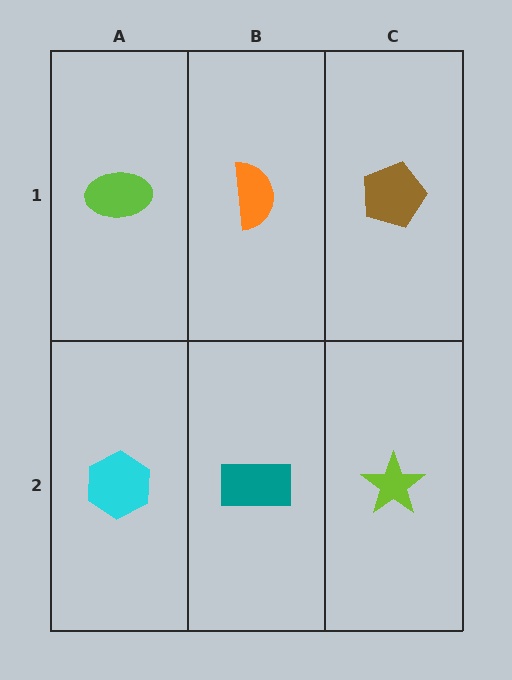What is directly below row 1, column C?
A lime star.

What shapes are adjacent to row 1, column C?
A lime star (row 2, column C), an orange semicircle (row 1, column B).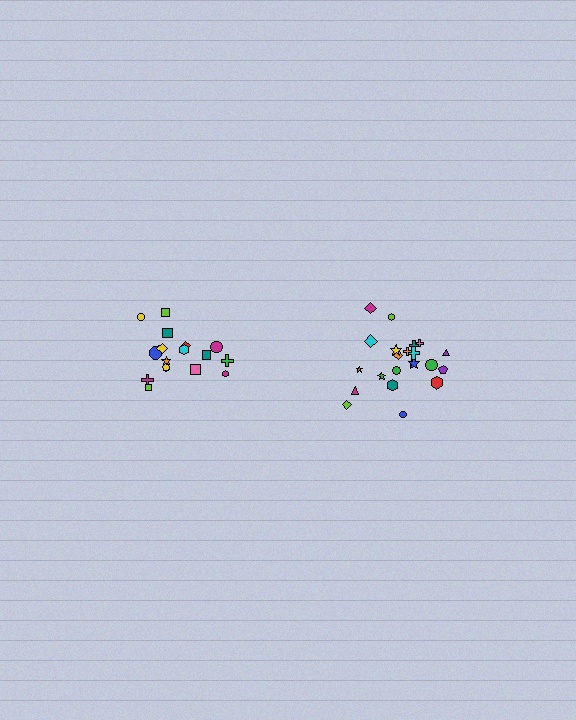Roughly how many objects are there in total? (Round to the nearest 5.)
Roughly 40 objects in total.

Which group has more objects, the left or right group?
The right group.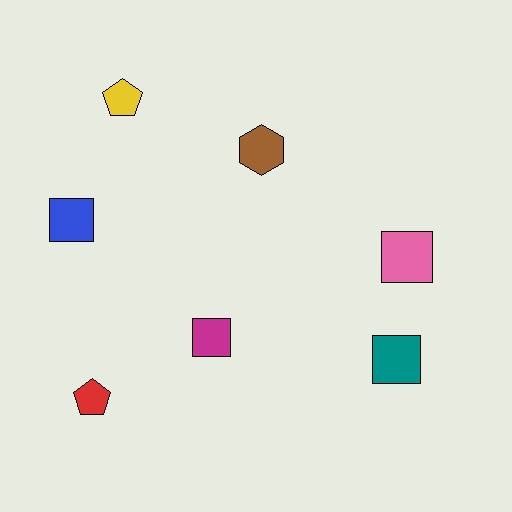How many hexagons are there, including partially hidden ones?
There is 1 hexagon.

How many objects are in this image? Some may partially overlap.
There are 7 objects.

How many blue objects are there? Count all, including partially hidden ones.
There is 1 blue object.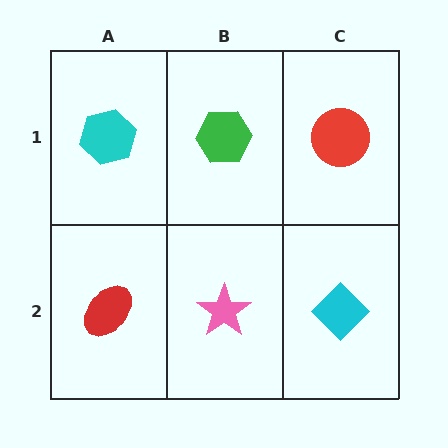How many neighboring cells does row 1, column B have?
3.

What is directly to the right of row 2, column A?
A pink star.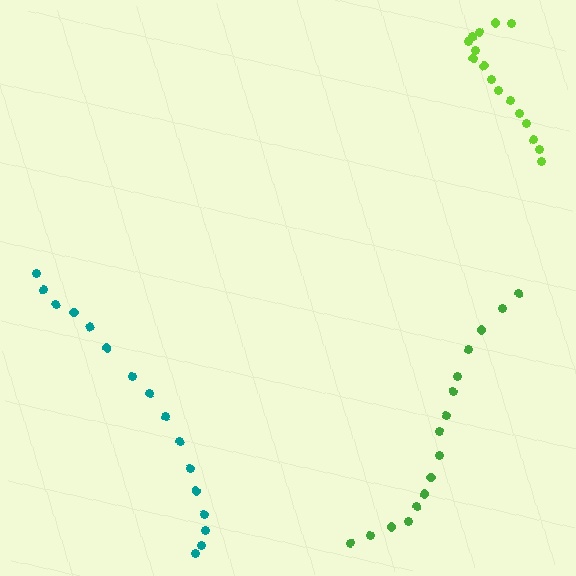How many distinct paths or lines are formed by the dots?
There are 3 distinct paths.